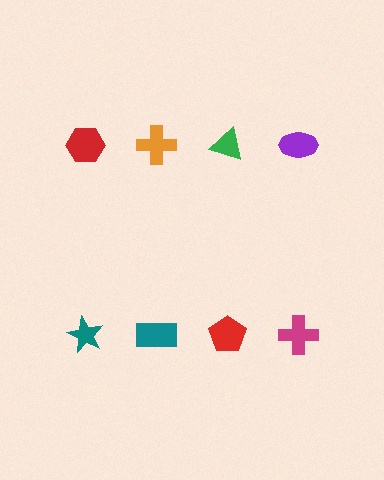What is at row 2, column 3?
A red pentagon.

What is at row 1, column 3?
A green triangle.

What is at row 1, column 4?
A purple ellipse.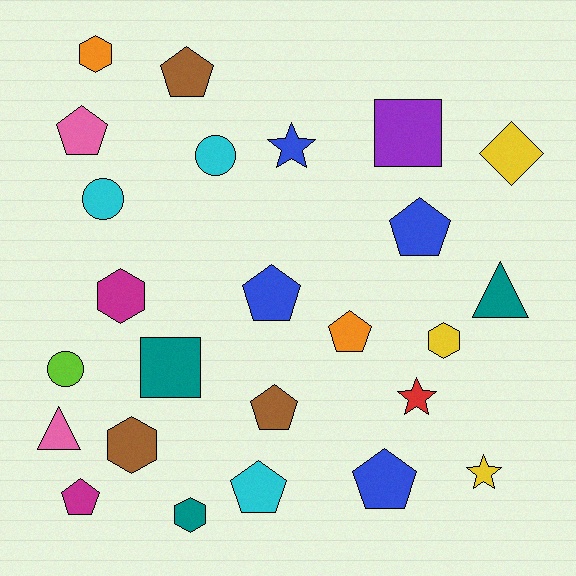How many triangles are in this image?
There are 2 triangles.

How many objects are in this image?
There are 25 objects.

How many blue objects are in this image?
There are 4 blue objects.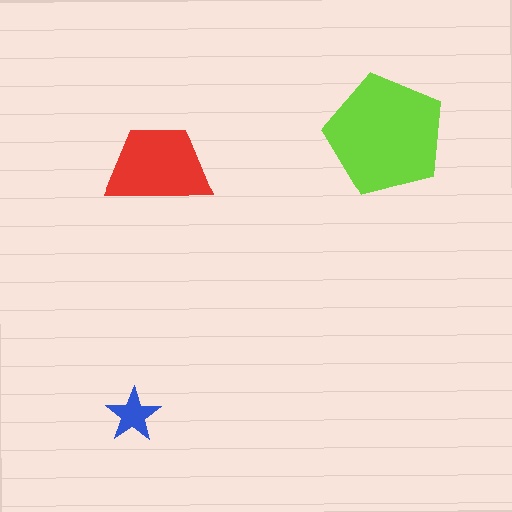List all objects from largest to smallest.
The lime pentagon, the red trapezoid, the blue star.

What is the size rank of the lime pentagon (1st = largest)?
1st.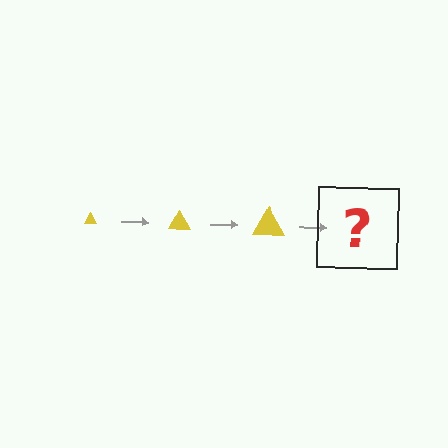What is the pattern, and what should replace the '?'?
The pattern is that the triangle gets progressively larger each step. The '?' should be a yellow triangle, larger than the previous one.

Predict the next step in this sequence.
The next step is a yellow triangle, larger than the previous one.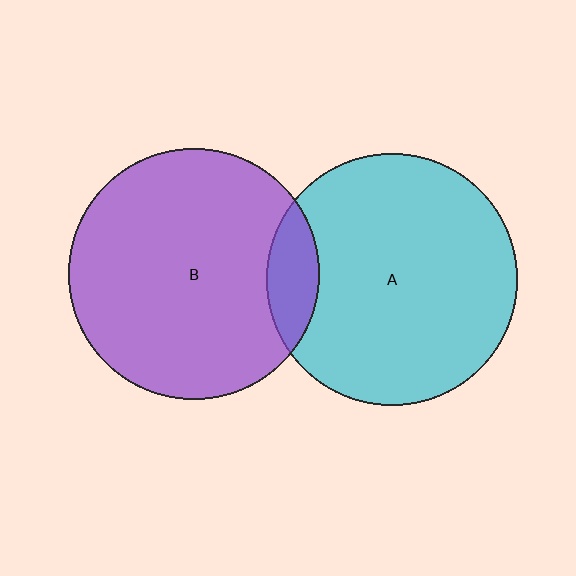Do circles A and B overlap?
Yes.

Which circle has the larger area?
Circle A (cyan).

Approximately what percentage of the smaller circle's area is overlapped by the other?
Approximately 10%.